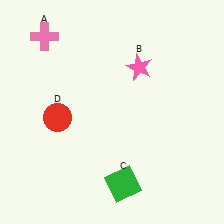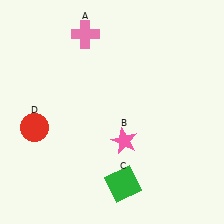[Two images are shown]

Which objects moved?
The objects that moved are: the pink cross (A), the pink star (B), the red circle (D).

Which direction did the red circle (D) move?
The red circle (D) moved left.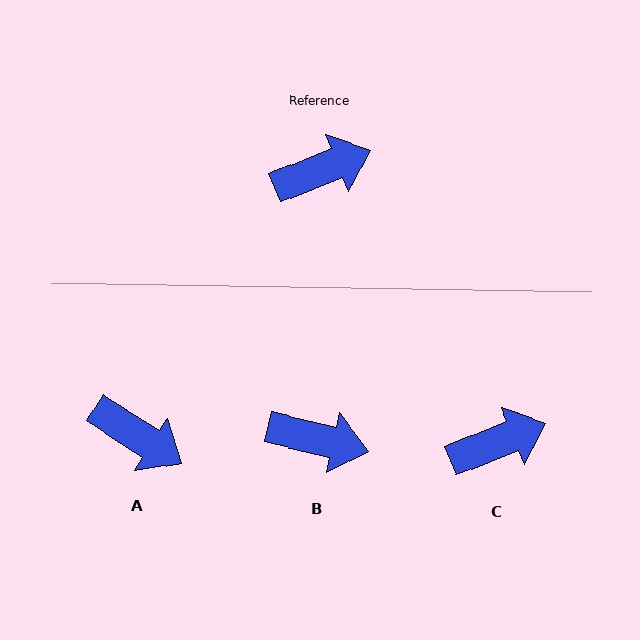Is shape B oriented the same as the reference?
No, it is off by about 35 degrees.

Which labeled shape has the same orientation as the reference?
C.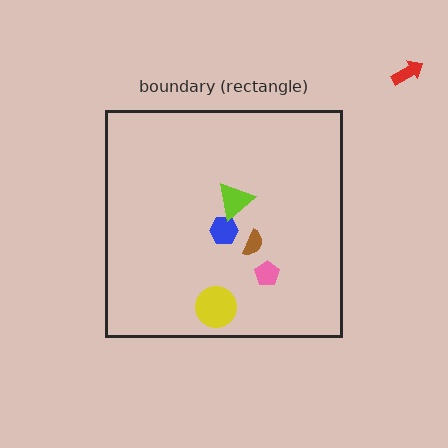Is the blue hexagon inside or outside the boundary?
Inside.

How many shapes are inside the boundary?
5 inside, 1 outside.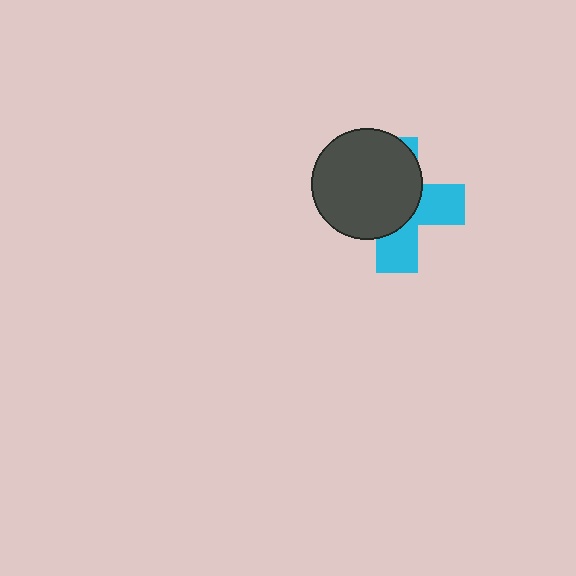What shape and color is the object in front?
The object in front is a dark gray circle.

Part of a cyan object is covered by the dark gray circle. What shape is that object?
It is a cross.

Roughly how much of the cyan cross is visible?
A small part of it is visible (roughly 41%).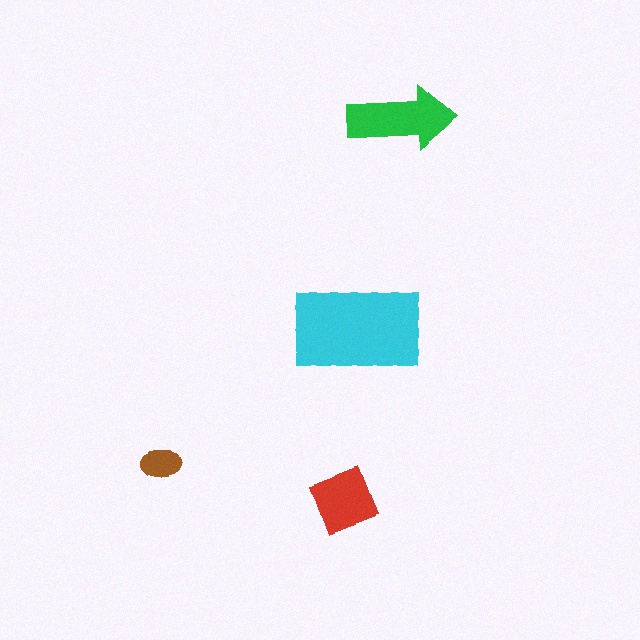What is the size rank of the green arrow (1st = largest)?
2nd.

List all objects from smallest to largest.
The brown ellipse, the red square, the green arrow, the cyan rectangle.